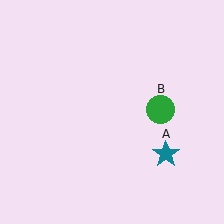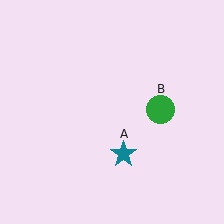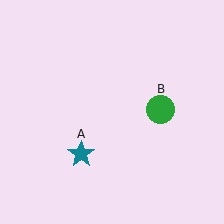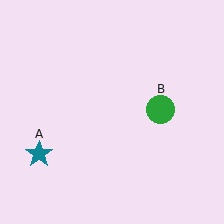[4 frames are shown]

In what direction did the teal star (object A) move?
The teal star (object A) moved left.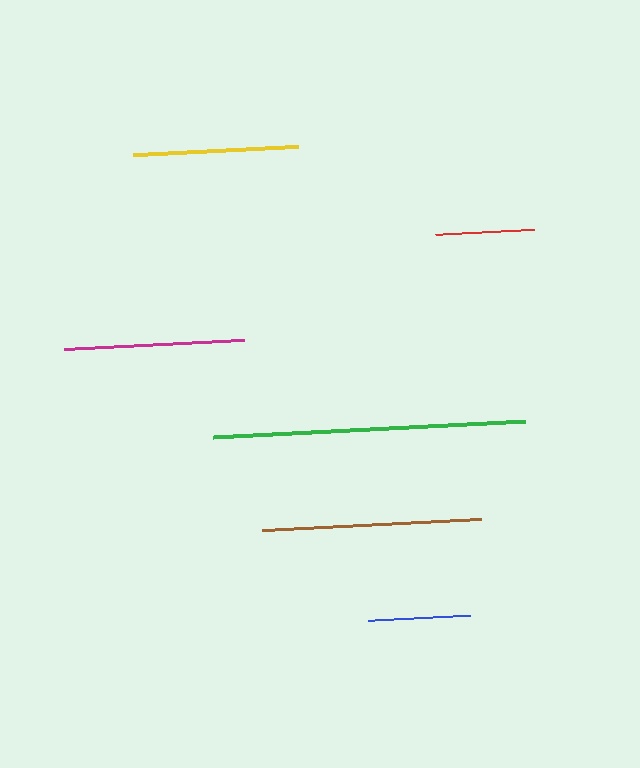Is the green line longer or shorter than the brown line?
The green line is longer than the brown line.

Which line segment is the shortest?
The red line is the shortest at approximately 99 pixels.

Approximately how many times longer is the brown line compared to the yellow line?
The brown line is approximately 1.3 times the length of the yellow line.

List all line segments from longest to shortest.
From longest to shortest: green, brown, magenta, yellow, blue, red.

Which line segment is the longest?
The green line is the longest at approximately 313 pixels.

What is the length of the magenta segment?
The magenta segment is approximately 180 pixels long.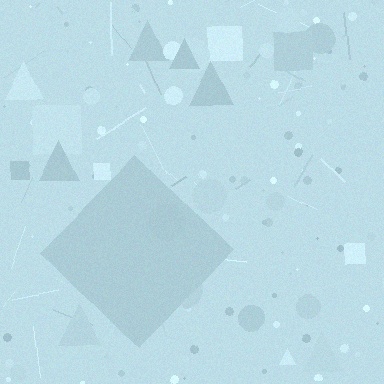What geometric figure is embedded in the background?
A diamond is embedded in the background.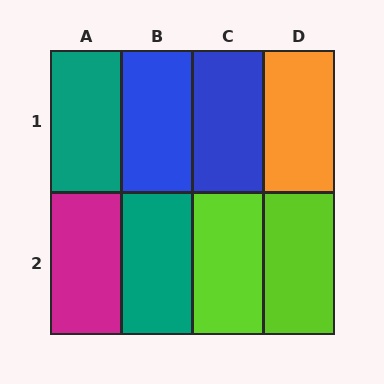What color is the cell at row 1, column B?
Blue.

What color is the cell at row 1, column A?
Teal.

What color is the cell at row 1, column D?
Orange.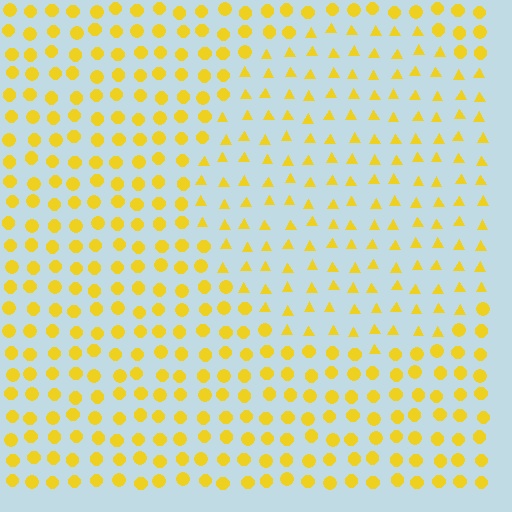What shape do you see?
I see a circle.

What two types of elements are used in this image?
The image uses triangles inside the circle region and circles outside it.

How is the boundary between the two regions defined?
The boundary is defined by a change in element shape: triangles inside vs. circles outside. All elements share the same color and spacing.